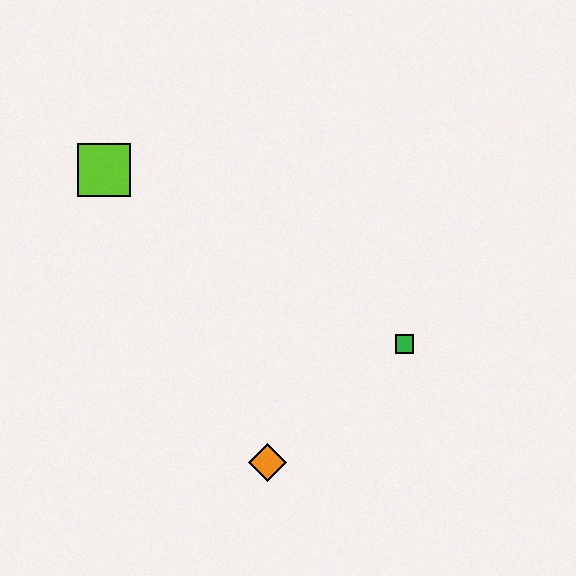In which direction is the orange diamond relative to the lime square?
The orange diamond is below the lime square.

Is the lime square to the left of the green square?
Yes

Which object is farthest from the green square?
The lime square is farthest from the green square.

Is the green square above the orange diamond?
Yes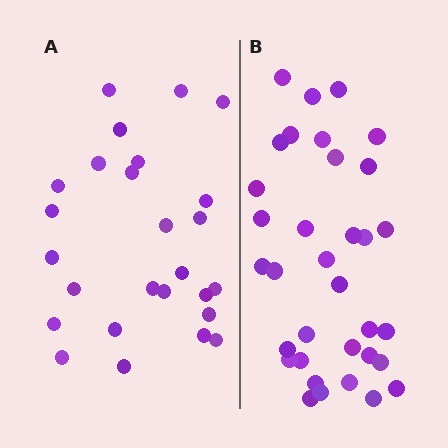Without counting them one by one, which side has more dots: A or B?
Region B (the right region) has more dots.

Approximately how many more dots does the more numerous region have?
Region B has roughly 8 or so more dots than region A.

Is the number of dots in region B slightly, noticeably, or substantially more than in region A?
Region B has noticeably more, but not dramatically so. The ratio is roughly 1.3 to 1.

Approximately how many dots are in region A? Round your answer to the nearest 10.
About 30 dots. (The exact count is 26, which rounds to 30.)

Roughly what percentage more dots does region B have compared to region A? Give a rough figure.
About 30% more.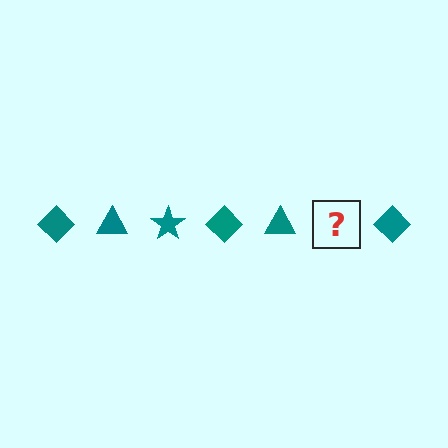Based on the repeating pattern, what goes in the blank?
The blank should be a teal star.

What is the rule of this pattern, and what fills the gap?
The rule is that the pattern cycles through diamond, triangle, star shapes in teal. The gap should be filled with a teal star.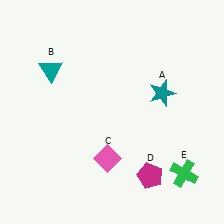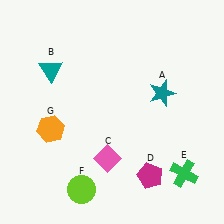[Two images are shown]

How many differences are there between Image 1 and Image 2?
There are 2 differences between the two images.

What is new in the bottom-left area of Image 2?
An orange hexagon (G) was added in the bottom-left area of Image 2.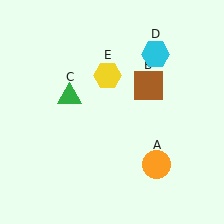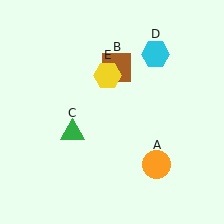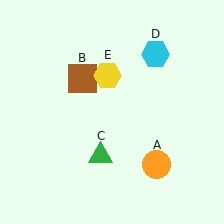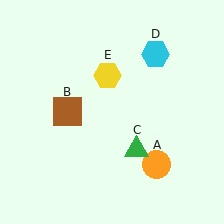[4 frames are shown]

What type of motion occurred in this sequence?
The brown square (object B), green triangle (object C) rotated counterclockwise around the center of the scene.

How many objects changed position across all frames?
2 objects changed position: brown square (object B), green triangle (object C).